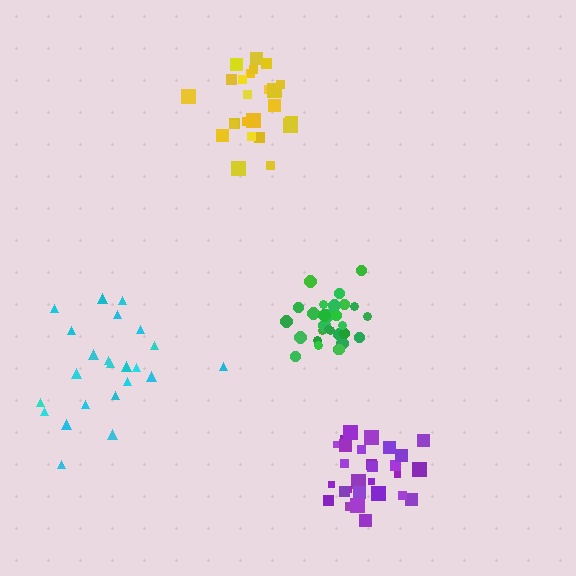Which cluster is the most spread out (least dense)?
Cyan.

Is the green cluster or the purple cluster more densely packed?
Green.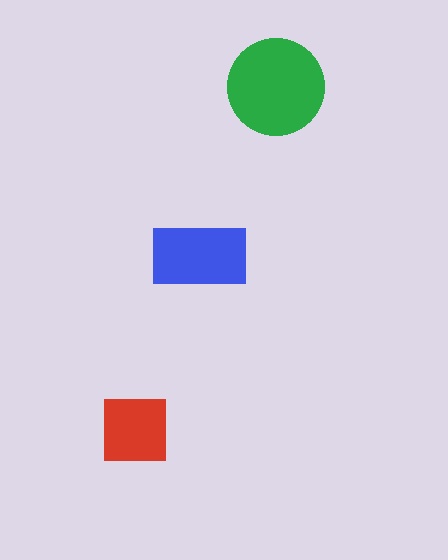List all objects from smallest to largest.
The red square, the blue rectangle, the green circle.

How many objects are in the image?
There are 3 objects in the image.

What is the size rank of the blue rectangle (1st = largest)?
2nd.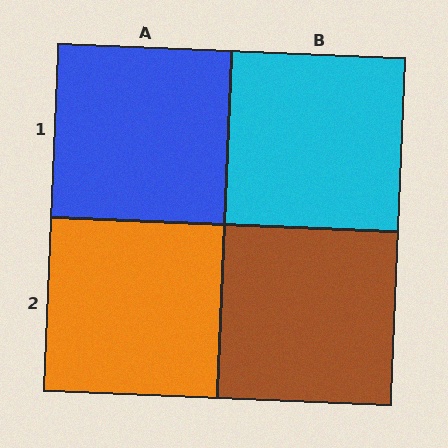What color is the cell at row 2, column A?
Orange.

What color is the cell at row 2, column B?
Brown.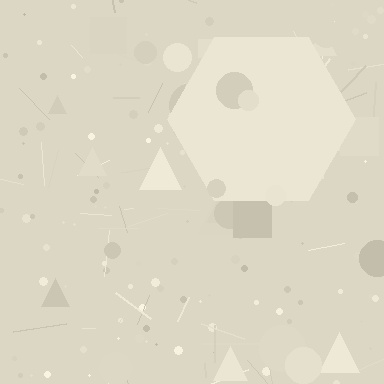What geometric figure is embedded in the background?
A hexagon is embedded in the background.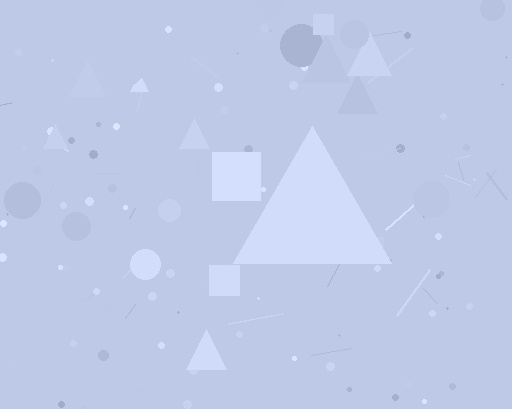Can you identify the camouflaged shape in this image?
The camouflaged shape is a triangle.